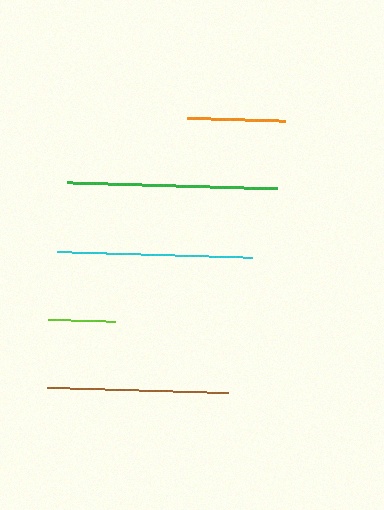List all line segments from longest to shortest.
From longest to shortest: green, cyan, brown, orange, lime.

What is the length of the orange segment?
The orange segment is approximately 99 pixels long.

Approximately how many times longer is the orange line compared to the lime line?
The orange line is approximately 1.5 times the length of the lime line.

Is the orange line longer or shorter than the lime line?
The orange line is longer than the lime line.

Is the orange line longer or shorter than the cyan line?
The cyan line is longer than the orange line.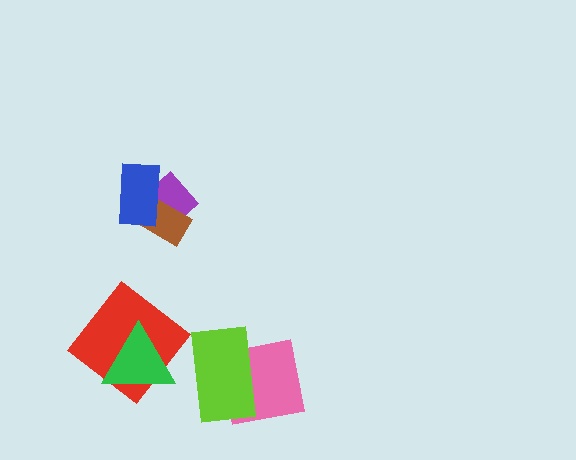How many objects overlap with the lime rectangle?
1 object overlaps with the lime rectangle.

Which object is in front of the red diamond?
The green triangle is in front of the red diamond.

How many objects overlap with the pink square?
1 object overlaps with the pink square.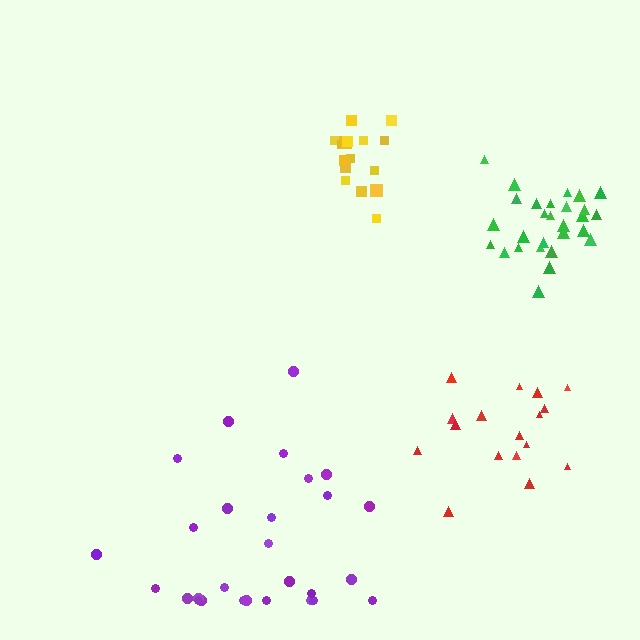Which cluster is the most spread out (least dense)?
Red.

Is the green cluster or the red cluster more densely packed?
Green.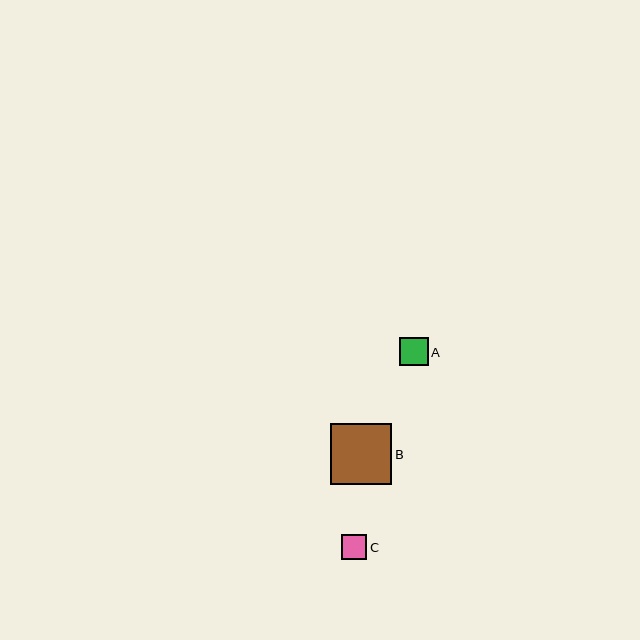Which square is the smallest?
Square C is the smallest with a size of approximately 25 pixels.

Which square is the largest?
Square B is the largest with a size of approximately 62 pixels.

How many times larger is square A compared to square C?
Square A is approximately 1.1 times the size of square C.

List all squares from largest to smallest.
From largest to smallest: B, A, C.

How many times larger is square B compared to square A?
Square B is approximately 2.2 times the size of square A.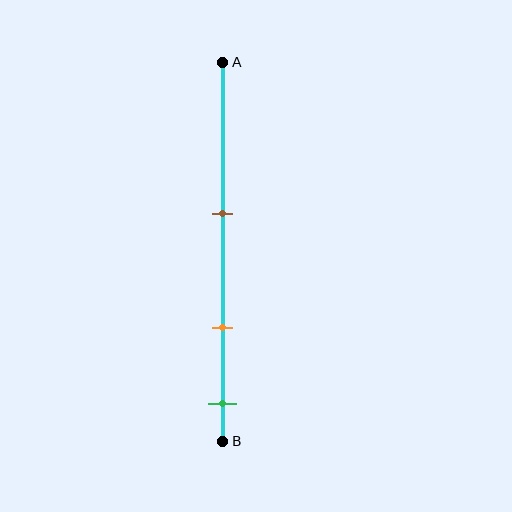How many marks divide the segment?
There are 3 marks dividing the segment.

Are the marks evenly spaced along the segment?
Yes, the marks are approximately evenly spaced.